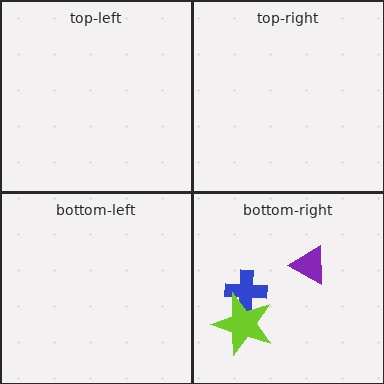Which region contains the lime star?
The bottom-right region.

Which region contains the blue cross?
The bottom-right region.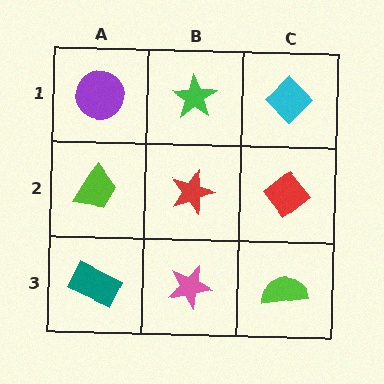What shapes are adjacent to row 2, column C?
A cyan diamond (row 1, column C), a lime semicircle (row 3, column C), a red star (row 2, column B).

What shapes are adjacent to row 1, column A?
A lime trapezoid (row 2, column A), a green star (row 1, column B).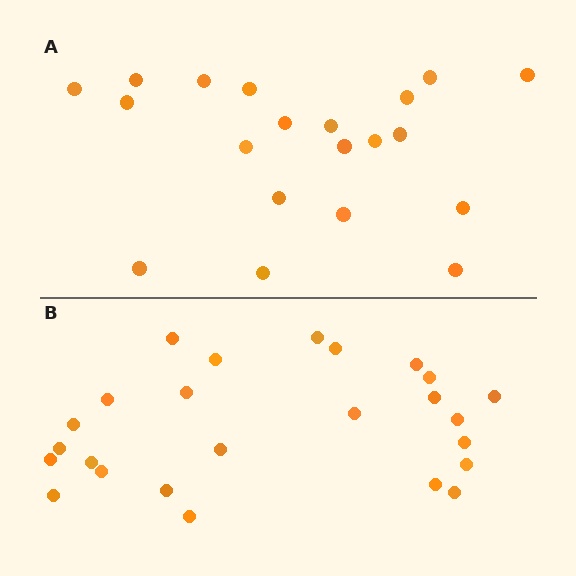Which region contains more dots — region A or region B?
Region B (the bottom region) has more dots.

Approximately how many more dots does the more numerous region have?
Region B has about 5 more dots than region A.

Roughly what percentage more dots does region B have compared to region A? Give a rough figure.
About 25% more.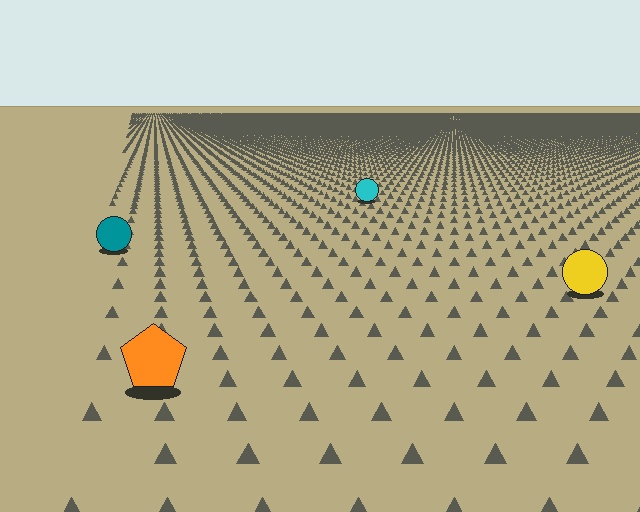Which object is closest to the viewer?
The orange pentagon is closest. The texture marks near it are larger and more spread out.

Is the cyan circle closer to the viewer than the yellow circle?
No. The yellow circle is closer — you can tell from the texture gradient: the ground texture is coarser near it.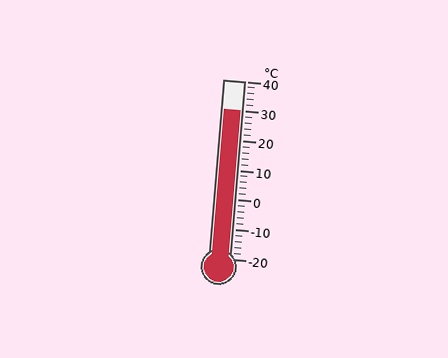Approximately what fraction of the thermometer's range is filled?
The thermometer is filled to approximately 85% of its range.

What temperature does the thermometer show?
The thermometer shows approximately 30°C.